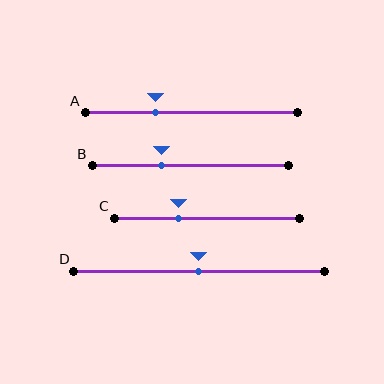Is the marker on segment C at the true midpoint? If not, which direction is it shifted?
No, the marker on segment C is shifted to the left by about 15% of the segment length.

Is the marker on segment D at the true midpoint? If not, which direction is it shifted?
Yes, the marker on segment D is at the true midpoint.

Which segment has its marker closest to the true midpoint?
Segment D has its marker closest to the true midpoint.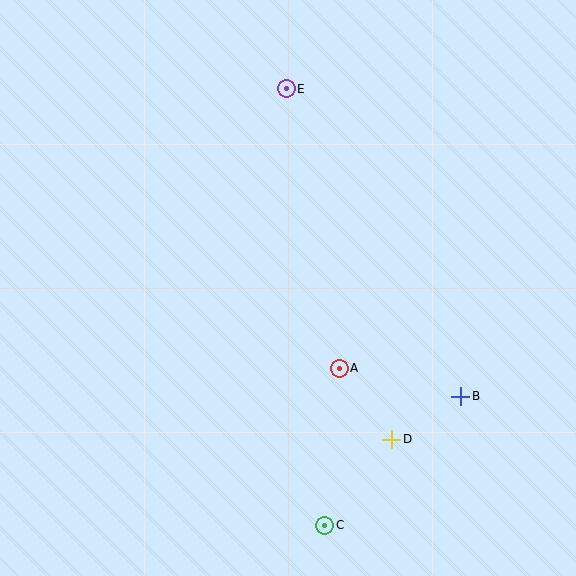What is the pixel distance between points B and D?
The distance between B and D is 82 pixels.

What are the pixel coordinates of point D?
Point D is at (392, 439).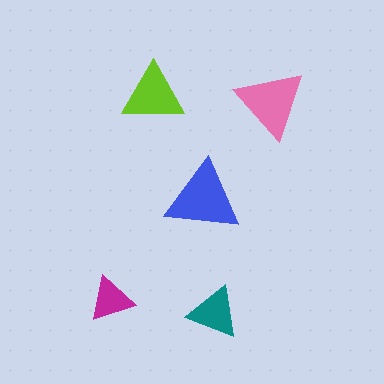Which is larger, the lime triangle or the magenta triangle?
The lime one.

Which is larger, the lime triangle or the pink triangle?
The pink one.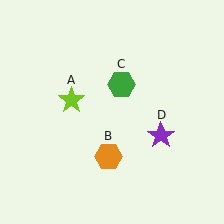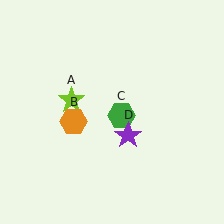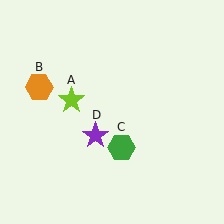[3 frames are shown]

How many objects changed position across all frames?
3 objects changed position: orange hexagon (object B), green hexagon (object C), purple star (object D).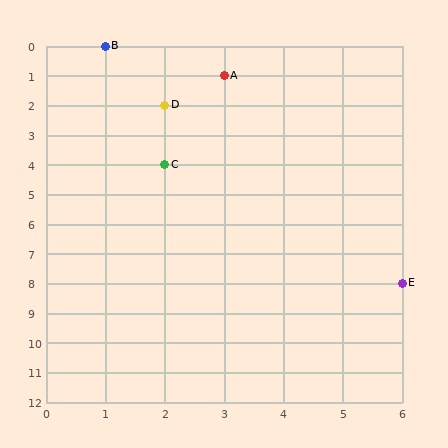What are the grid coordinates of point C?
Point C is at grid coordinates (2, 4).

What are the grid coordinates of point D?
Point D is at grid coordinates (2, 2).